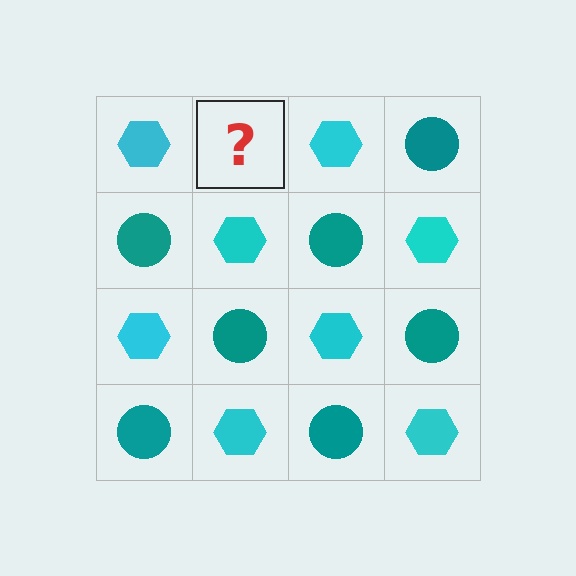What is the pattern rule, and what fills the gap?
The rule is that it alternates cyan hexagon and teal circle in a checkerboard pattern. The gap should be filled with a teal circle.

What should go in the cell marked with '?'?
The missing cell should contain a teal circle.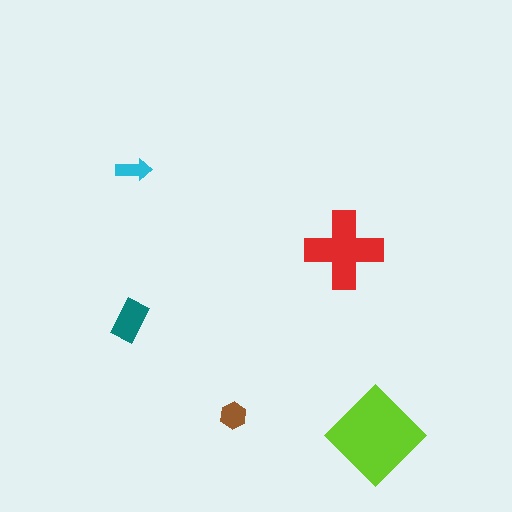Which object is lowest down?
The lime diamond is bottommost.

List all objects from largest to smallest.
The lime diamond, the red cross, the teal rectangle, the brown hexagon, the cyan arrow.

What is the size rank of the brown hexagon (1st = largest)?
4th.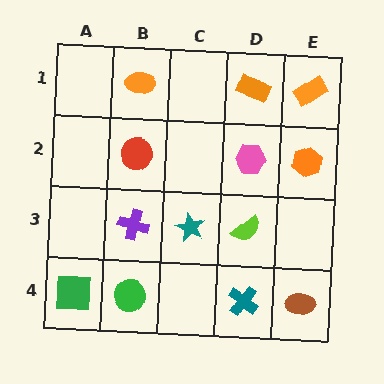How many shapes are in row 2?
3 shapes.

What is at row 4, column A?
A green square.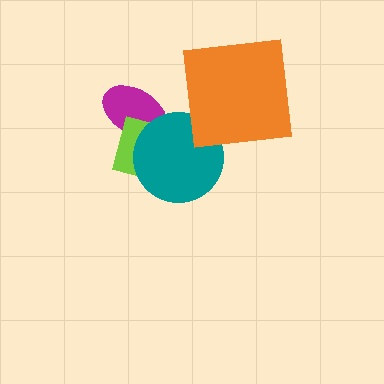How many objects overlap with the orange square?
0 objects overlap with the orange square.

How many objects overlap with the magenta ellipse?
2 objects overlap with the magenta ellipse.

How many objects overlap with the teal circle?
2 objects overlap with the teal circle.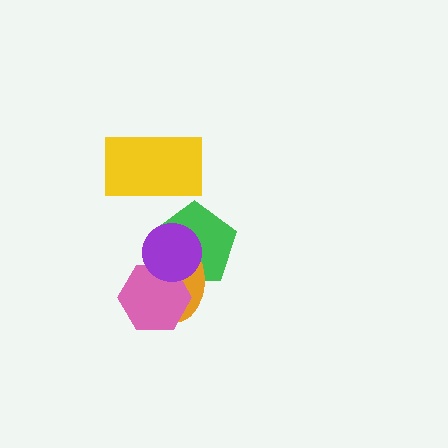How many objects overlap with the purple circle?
3 objects overlap with the purple circle.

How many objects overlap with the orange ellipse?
3 objects overlap with the orange ellipse.